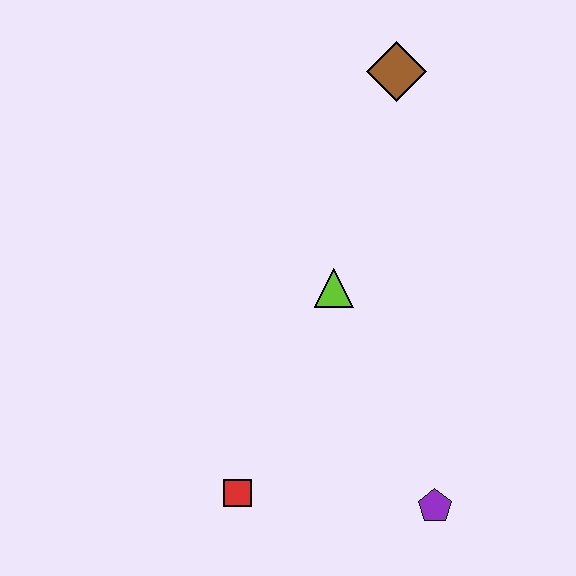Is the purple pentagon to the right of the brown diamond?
Yes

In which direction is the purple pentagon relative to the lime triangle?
The purple pentagon is below the lime triangle.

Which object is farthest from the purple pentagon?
The brown diamond is farthest from the purple pentagon.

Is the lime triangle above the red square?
Yes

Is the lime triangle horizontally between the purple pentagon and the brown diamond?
No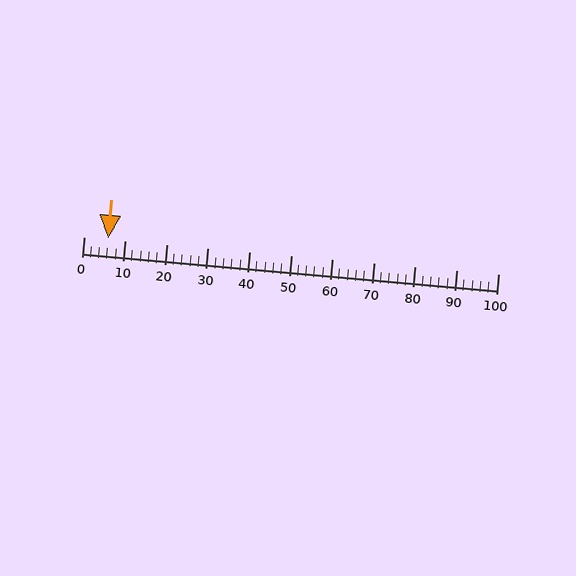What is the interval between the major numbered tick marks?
The major tick marks are spaced 10 units apart.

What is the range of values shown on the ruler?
The ruler shows values from 0 to 100.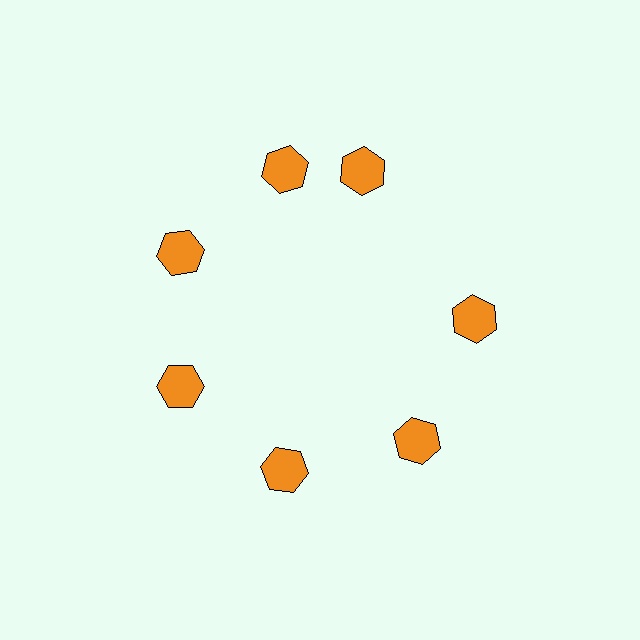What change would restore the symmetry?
The symmetry would be restored by rotating it back into even spacing with its neighbors so that all 7 hexagons sit at equal angles and equal distance from the center.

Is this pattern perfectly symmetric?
No. The 7 orange hexagons are arranged in a ring, but one element near the 1 o'clock position is rotated out of alignment along the ring, breaking the 7-fold rotational symmetry.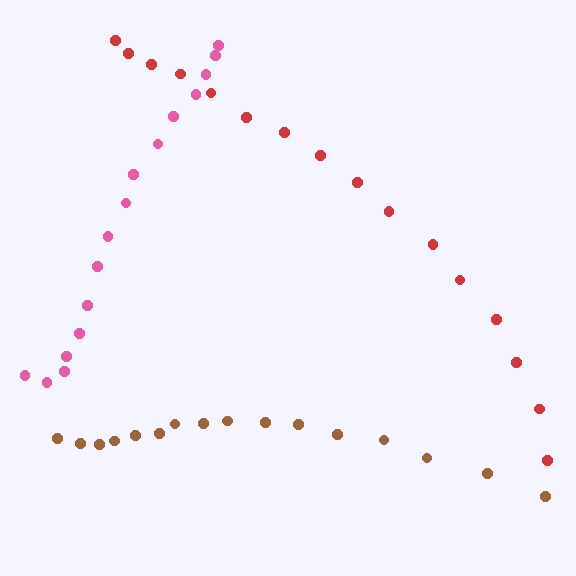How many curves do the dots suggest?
There are 3 distinct paths.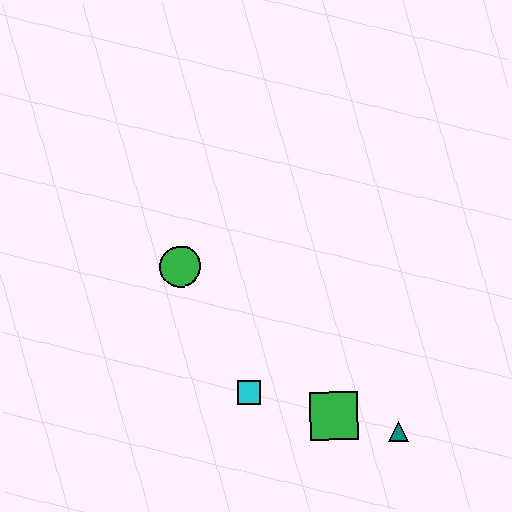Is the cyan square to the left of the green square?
Yes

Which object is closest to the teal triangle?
The green square is closest to the teal triangle.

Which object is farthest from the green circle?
The teal triangle is farthest from the green circle.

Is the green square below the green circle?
Yes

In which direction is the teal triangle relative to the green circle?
The teal triangle is to the right of the green circle.